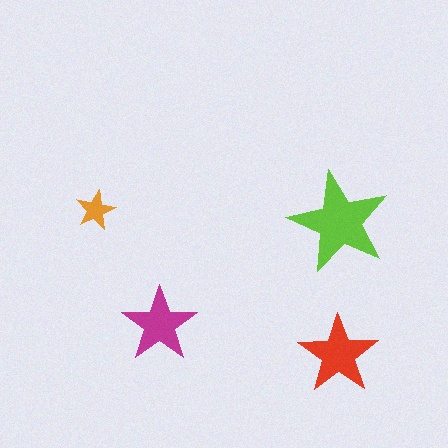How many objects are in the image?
There are 4 objects in the image.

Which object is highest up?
The orange star is topmost.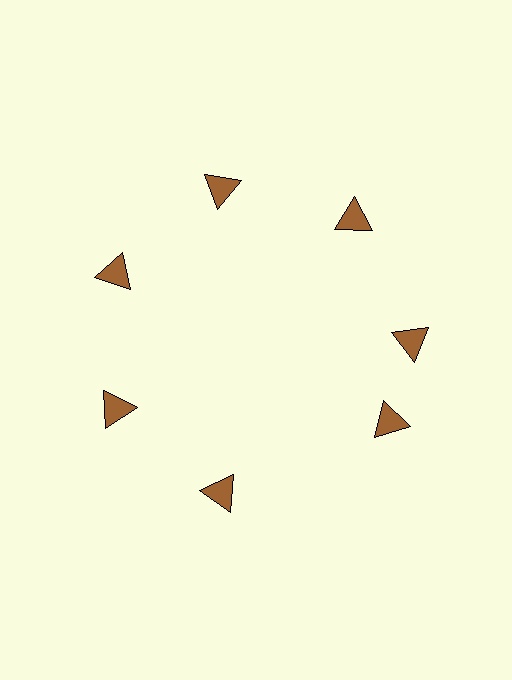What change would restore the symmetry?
The symmetry would be restored by rotating it back into even spacing with its neighbors so that all 7 triangles sit at equal angles and equal distance from the center.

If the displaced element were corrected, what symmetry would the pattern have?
It would have 7-fold rotational symmetry — the pattern would map onto itself every 51 degrees.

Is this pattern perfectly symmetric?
No. The 7 brown triangles are arranged in a ring, but one element near the 5 o'clock position is rotated out of alignment along the ring, breaking the 7-fold rotational symmetry.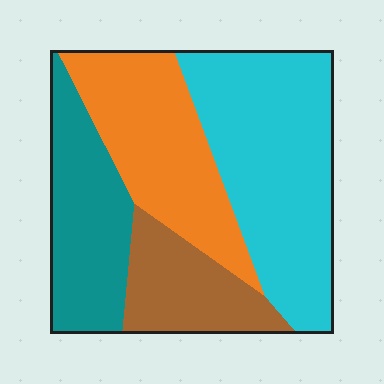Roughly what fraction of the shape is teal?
Teal covers around 20% of the shape.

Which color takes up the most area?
Cyan, at roughly 35%.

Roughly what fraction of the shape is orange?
Orange takes up about one quarter (1/4) of the shape.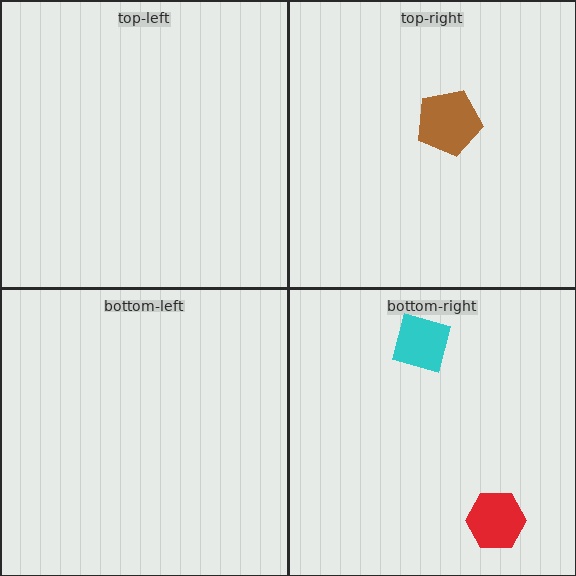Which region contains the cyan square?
The bottom-right region.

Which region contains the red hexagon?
The bottom-right region.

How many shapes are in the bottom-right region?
2.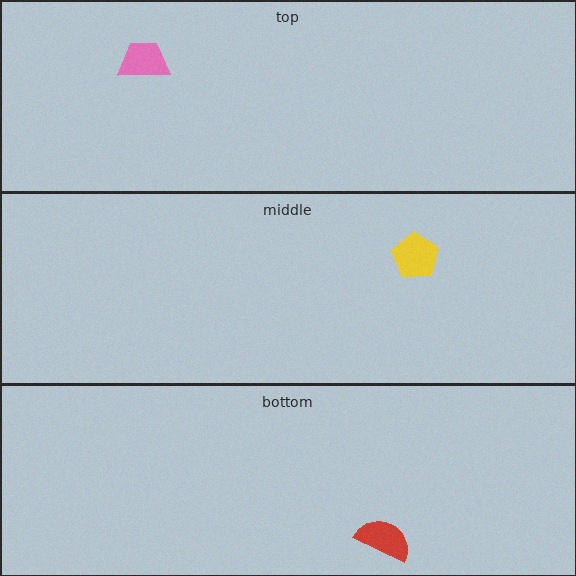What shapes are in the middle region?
The yellow pentagon.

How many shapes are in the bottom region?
1.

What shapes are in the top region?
The pink trapezoid.